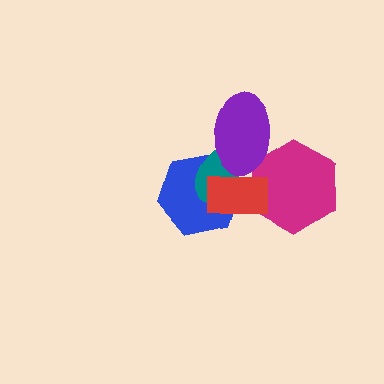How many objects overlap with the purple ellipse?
4 objects overlap with the purple ellipse.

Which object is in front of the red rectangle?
The purple ellipse is in front of the red rectangle.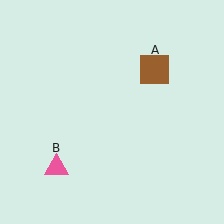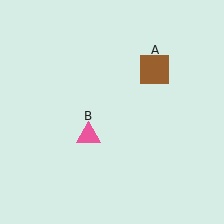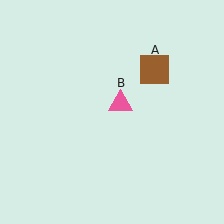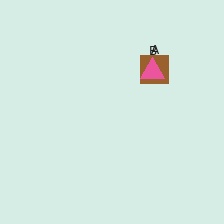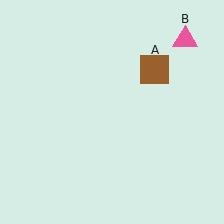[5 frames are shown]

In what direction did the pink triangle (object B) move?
The pink triangle (object B) moved up and to the right.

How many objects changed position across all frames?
1 object changed position: pink triangle (object B).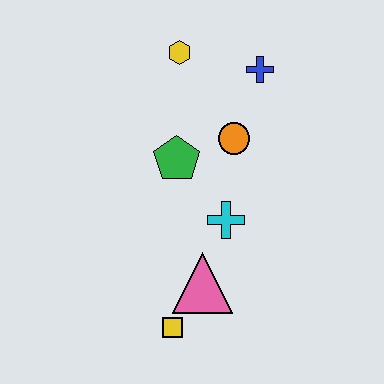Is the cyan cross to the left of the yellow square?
No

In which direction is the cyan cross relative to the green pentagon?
The cyan cross is below the green pentagon.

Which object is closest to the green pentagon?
The orange circle is closest to the green pentagon.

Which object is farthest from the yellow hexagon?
The yellow square is farthest from the yellow hexagon.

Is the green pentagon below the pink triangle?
No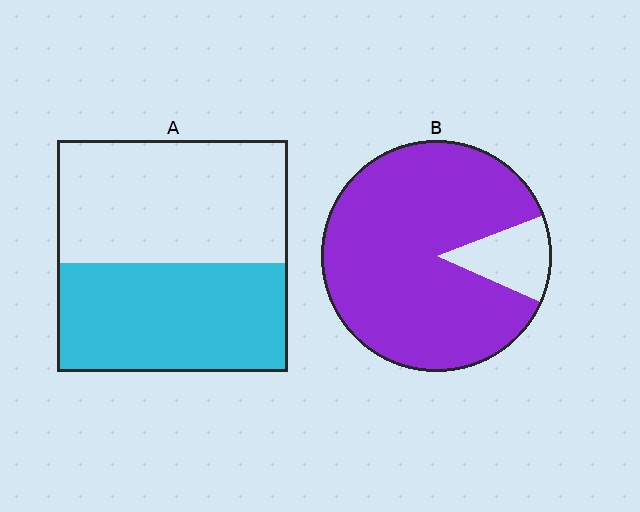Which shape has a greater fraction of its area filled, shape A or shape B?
Shape B.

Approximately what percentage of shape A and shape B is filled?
A is approximately 45% and B is approximately 90%.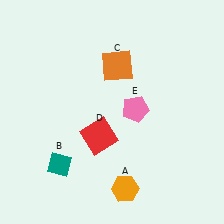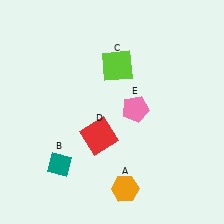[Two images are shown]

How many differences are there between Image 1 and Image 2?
There is 1 difference between the two images.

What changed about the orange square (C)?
In Image 1, C is orange. In Image 2, it changed to lime.